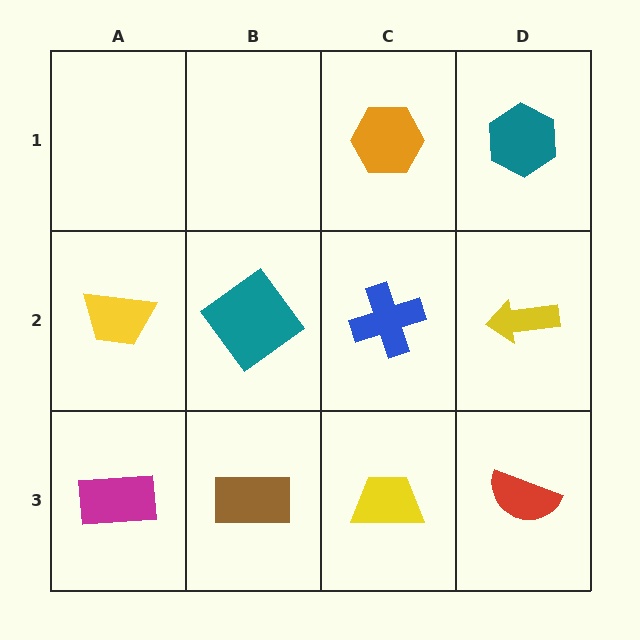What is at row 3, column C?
A yellow trapezoid.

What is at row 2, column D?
A yellow arrow.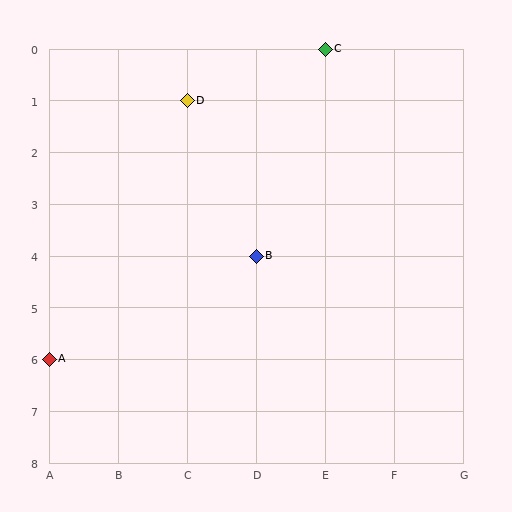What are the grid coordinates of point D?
Point D is at grid coordinates (C, 1).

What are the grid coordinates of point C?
Point C is at grid coordinates (E, 0).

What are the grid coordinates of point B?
Point B is at grid coordinates (D, 4).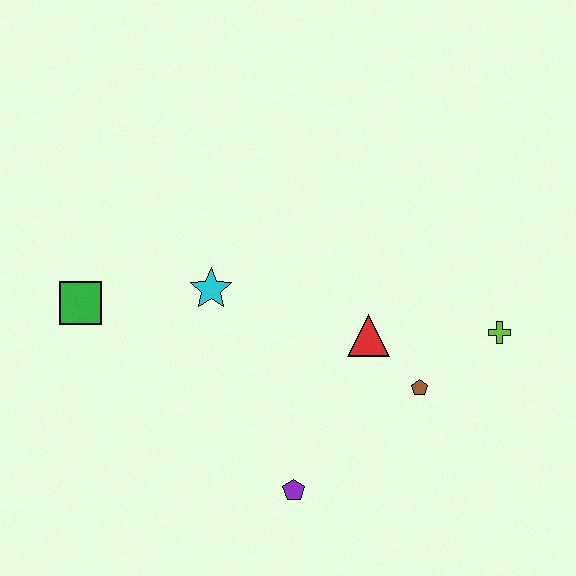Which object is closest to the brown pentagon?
The red triangle is closest to the brown pentagon.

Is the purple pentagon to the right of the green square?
Yes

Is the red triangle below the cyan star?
Yes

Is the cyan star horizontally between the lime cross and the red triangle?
No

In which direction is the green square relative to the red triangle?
The green square is to the left of the red triangle.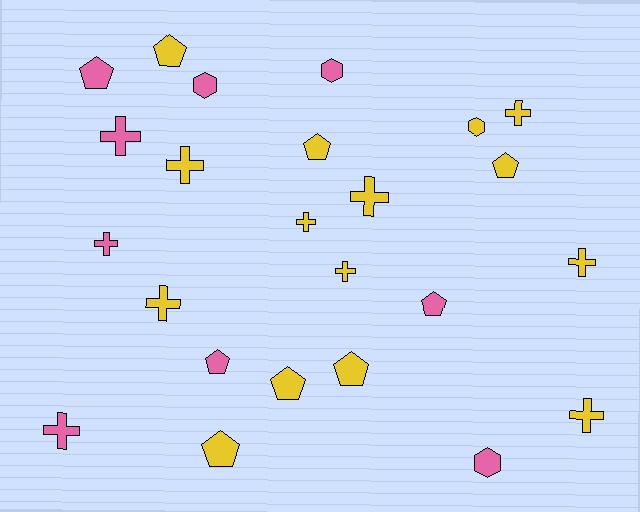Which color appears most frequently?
Yellow, with 15 objects.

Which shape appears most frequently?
Cross, with 11 objects.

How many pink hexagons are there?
There are 3 pink hexagons.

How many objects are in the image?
There are 24 objects.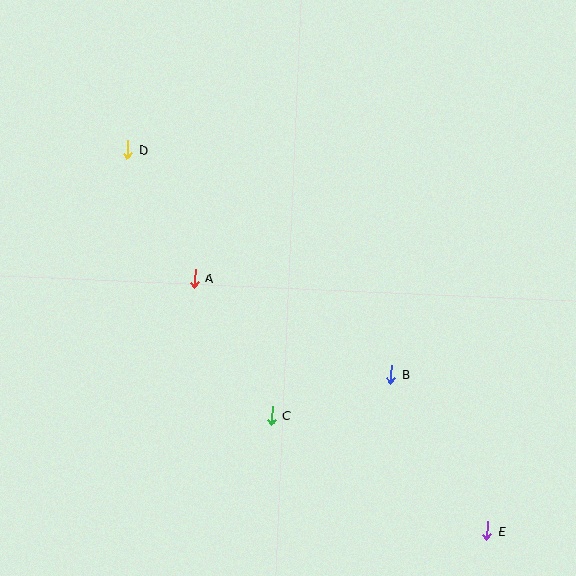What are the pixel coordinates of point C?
Point C is at (272, 416).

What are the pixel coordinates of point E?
Point E is at (487, 531).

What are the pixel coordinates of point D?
Point D is at (128, 149).